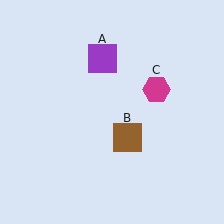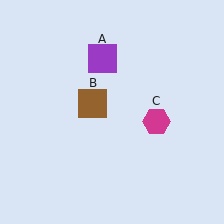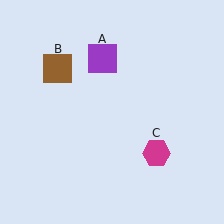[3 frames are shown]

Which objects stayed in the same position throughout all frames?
Purple square (object A) remained stationary.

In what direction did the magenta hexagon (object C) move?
The magenta hexagon (object C) moved down.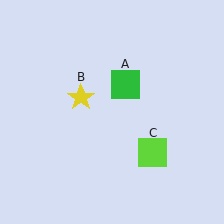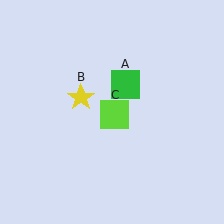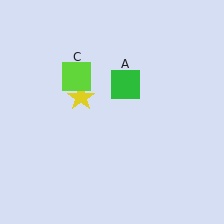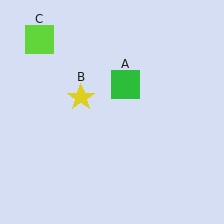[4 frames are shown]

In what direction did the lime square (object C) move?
The lime square (object C) moved up and to the left.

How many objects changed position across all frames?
1 object changed position: lime square (object C).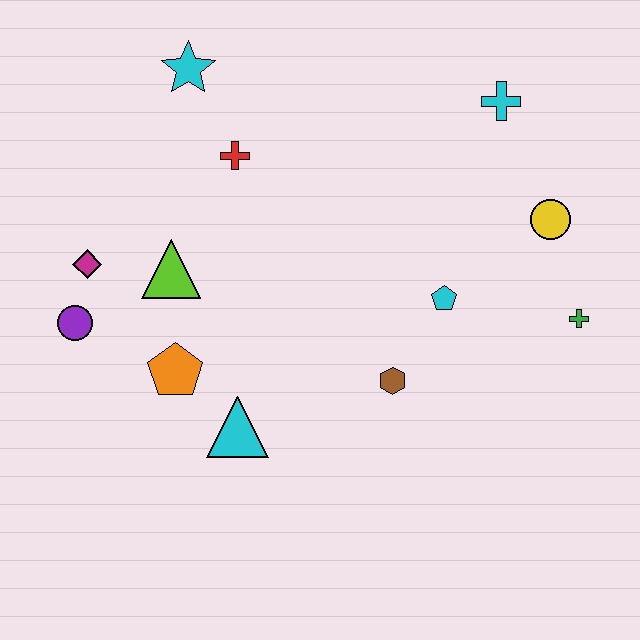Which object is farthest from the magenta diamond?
The green cross is farthest from the magenta diamond.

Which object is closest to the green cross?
The yellow circle is closest to the green cross.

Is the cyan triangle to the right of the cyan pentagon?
No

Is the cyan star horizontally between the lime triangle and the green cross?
Yes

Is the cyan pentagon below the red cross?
Yes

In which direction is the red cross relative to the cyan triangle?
The red cross is above the cyan triangle.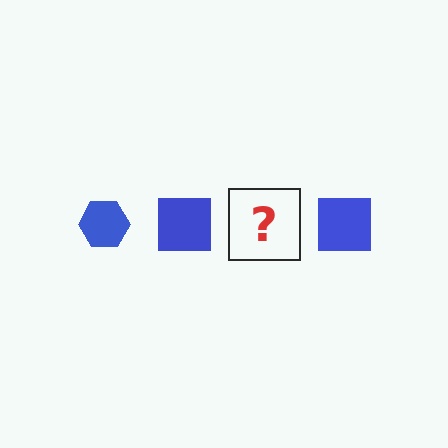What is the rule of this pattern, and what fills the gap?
The rule is that the pattern cycles through hexagon, square shapes in blue. The gap should be filled with a blue hexagon.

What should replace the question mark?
The question mark should be replaced with a blue hexagon.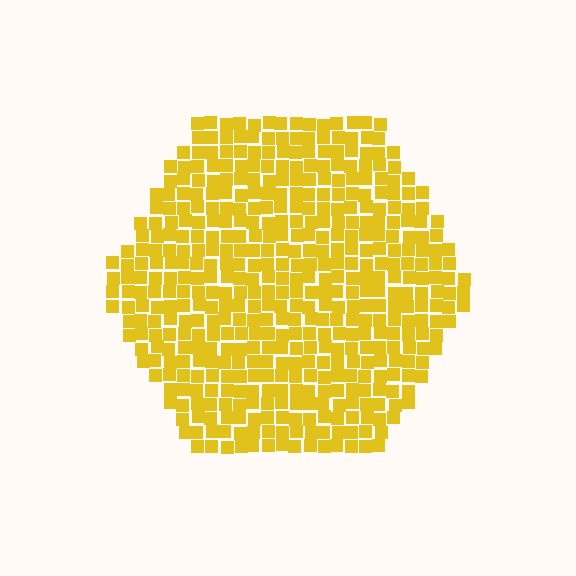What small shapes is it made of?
It is made of small squares.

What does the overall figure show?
The overall figure shows a hexagon.